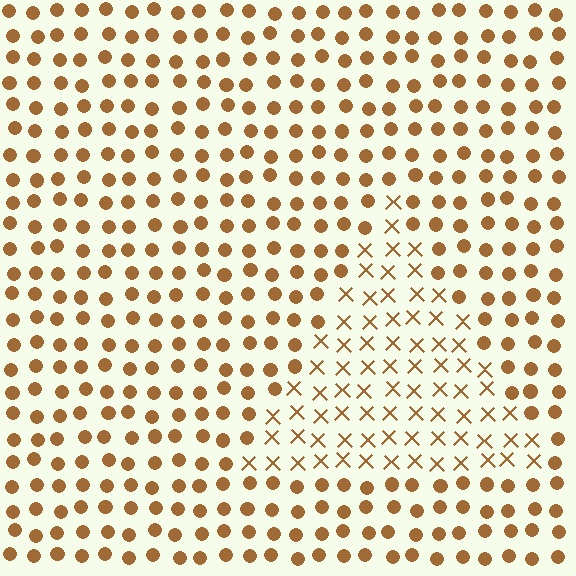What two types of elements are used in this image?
The image uses X marks inside the triangle region and circles outside it.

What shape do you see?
I see a triangle.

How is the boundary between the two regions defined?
The boundary is defined by a change in element shape: X marks inside vs. circles outside. All elements share the same color and spacing.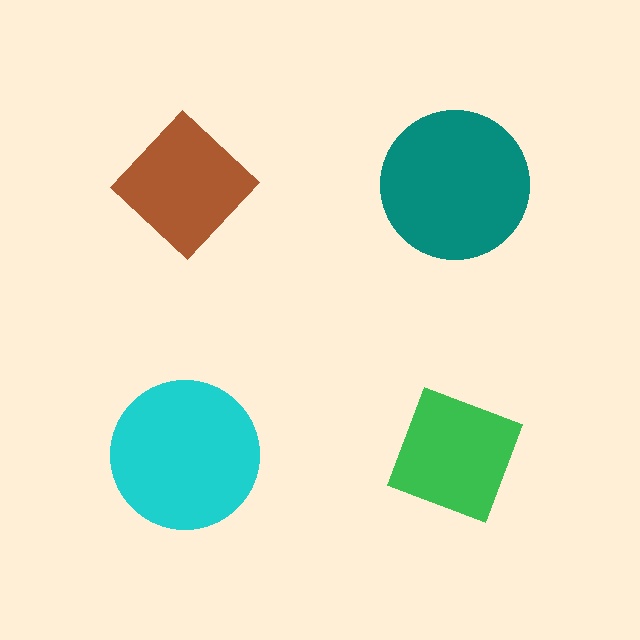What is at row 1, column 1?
A brown diamond.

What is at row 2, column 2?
A green diamond.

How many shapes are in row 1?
2 shapes.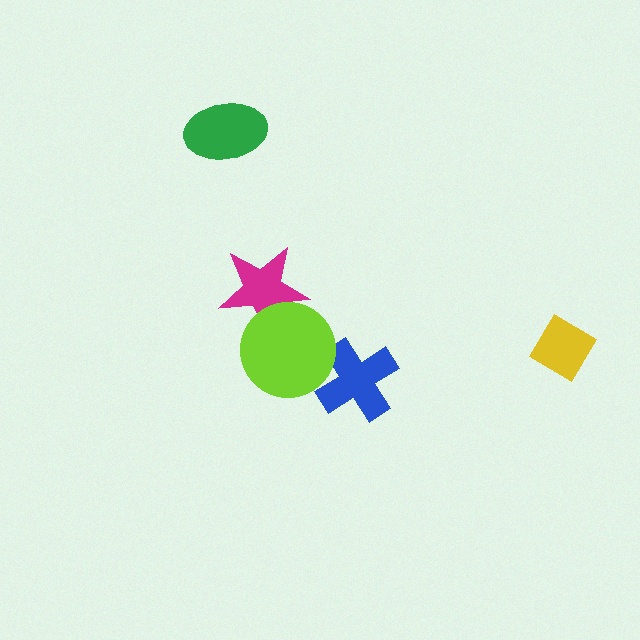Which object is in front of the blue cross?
The lime circle is in front of the blue cross.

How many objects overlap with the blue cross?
1 object overlaps with the blue cross.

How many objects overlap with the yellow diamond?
0 objects overlap with the yellow diamond.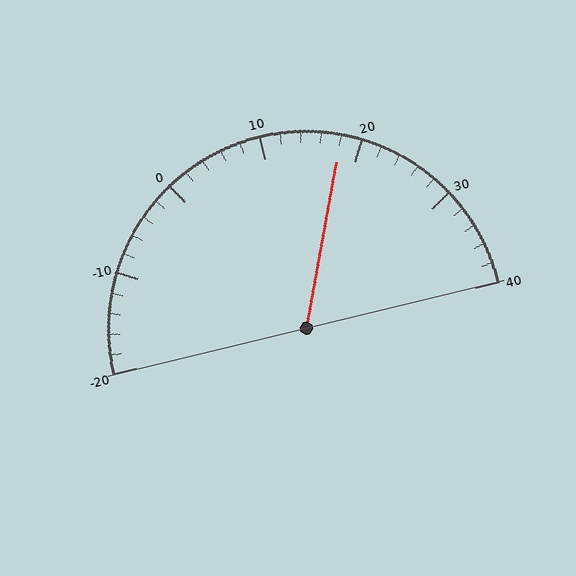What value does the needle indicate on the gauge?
The needle indicates approximately 18.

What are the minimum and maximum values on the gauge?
The gauge ranges from -20 to 40.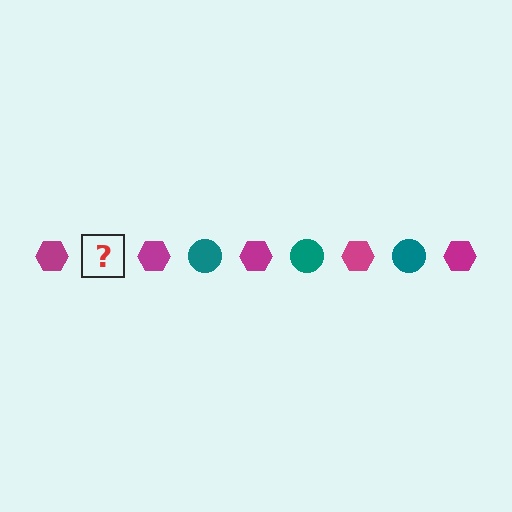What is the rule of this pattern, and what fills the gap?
The rule is that the pattern alternates between magenta hexagon and teal circle. The gap should be filled with a teal circle.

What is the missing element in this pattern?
The missing element is a teal circle.